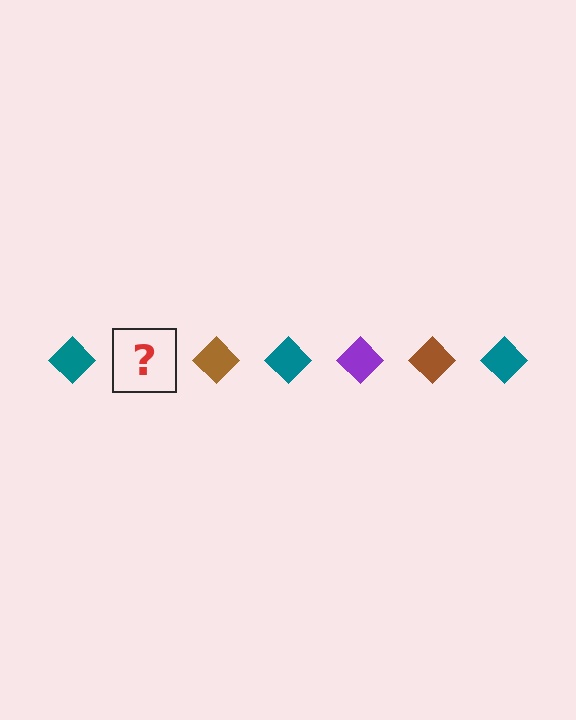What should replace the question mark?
The question mark should be replaced with a purple diamond.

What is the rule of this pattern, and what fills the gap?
The rule is that the pattern cycles through teal, purple, brown diamonds. The gap should be filled with a purple diamond.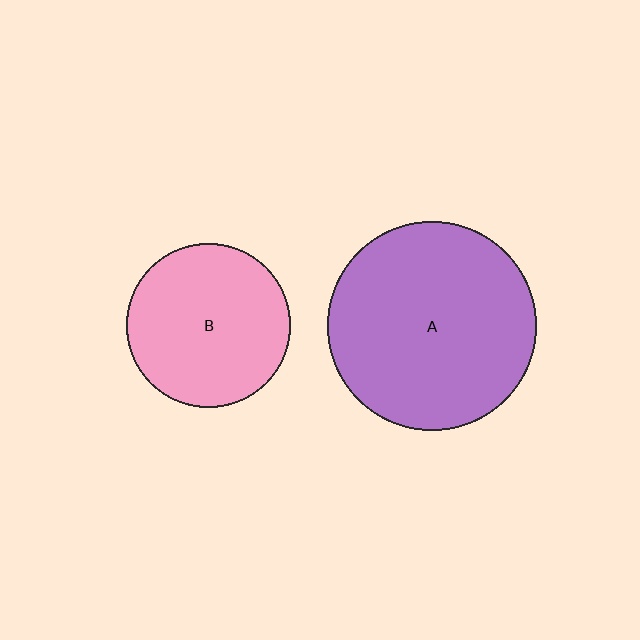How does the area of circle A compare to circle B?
Approximately 1.6 times.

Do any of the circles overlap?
No, none of the circles overlap.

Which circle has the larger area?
Circle A (purple).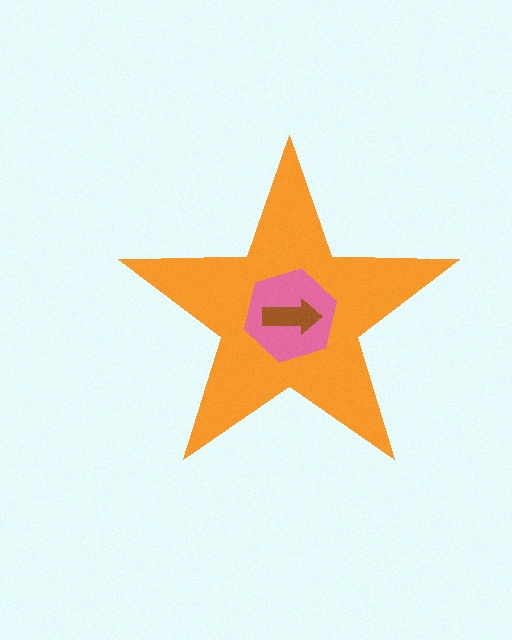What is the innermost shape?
The brown arrow.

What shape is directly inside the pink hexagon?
The brown arrow.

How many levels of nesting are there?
3.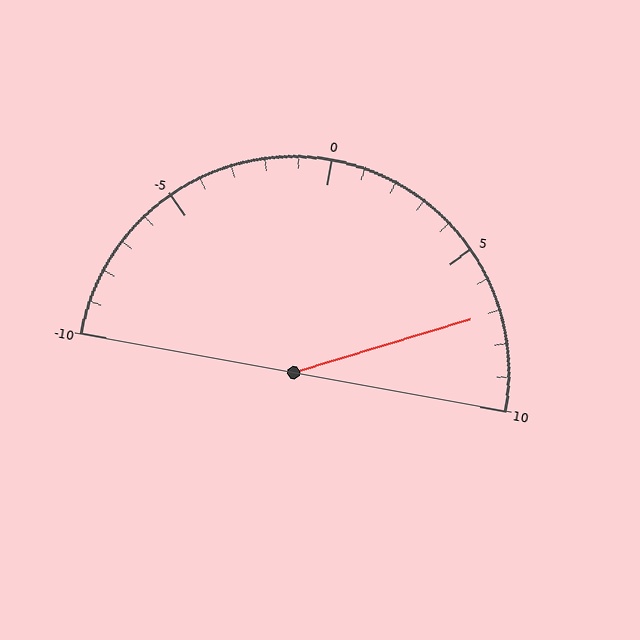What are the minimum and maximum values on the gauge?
The gauge ranges from -10 to 10.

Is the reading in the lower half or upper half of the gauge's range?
The reading is in the upper half of the range (-10 to 10).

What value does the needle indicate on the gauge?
The needle indicates approximately 7.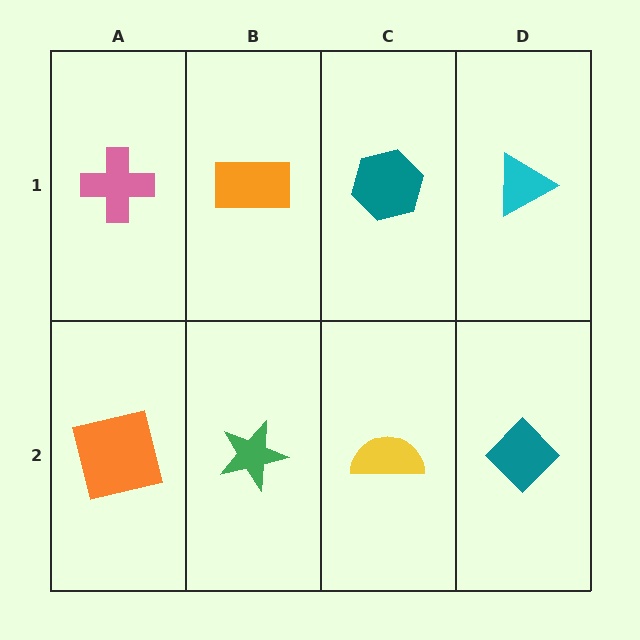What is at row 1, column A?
A pink cross.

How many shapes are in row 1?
4 shapes.